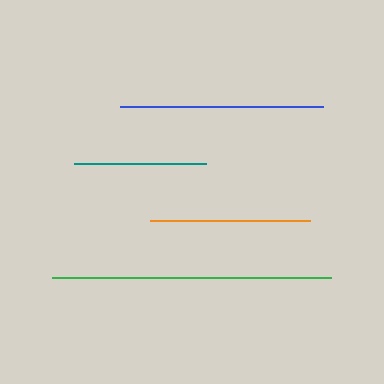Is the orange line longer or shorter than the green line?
The green line is longer than the orange line.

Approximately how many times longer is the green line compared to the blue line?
The green line is approximately 1.4 times the length of the blue line.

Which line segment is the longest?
The green line is the longest at approximately 279 pixels.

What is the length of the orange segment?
The orange segment is approximately 161 pixels long.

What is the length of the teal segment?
The teal segment is approximately 132 pixels long.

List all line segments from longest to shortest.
From longest to shortest: green, blue, orange, teal.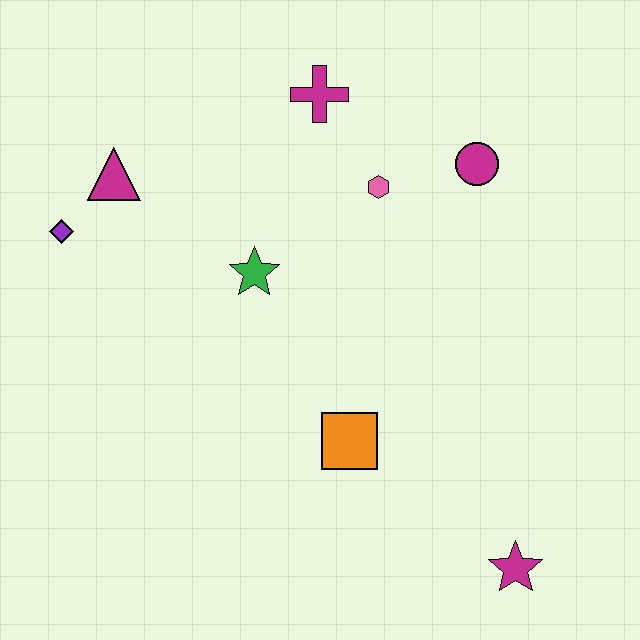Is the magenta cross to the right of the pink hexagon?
No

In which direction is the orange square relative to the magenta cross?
The orange square is below the magenta cross.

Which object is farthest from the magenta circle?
The purple diamond is farthest from the magenta circle.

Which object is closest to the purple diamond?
The magenta triangle is closest to the purple diamond.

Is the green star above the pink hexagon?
No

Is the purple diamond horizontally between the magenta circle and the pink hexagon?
No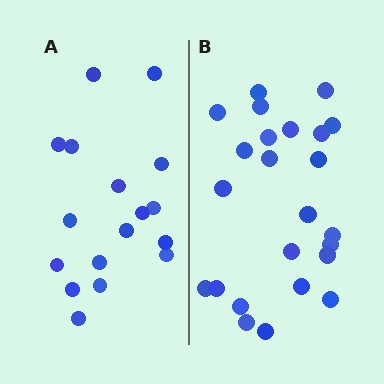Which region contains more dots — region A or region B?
Region B (the right region) has more dots.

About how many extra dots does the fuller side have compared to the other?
Region B has roughly 8 or so more dots than region A.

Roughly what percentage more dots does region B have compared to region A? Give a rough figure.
About 40% more.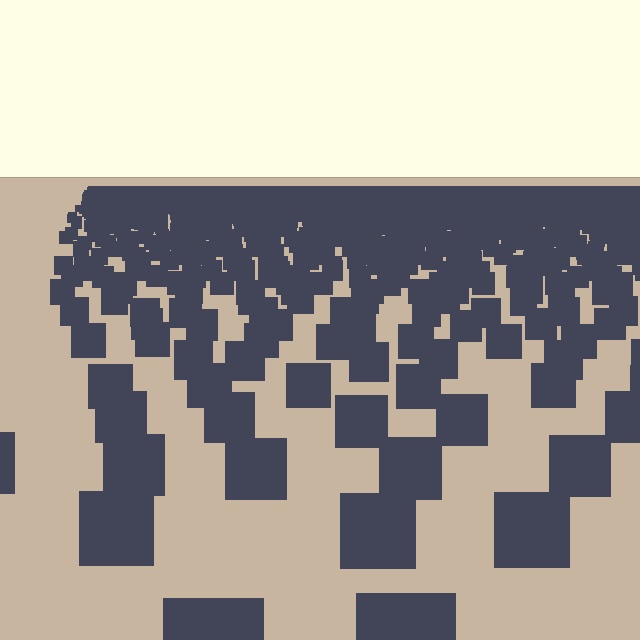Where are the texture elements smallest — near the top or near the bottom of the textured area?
Near the top.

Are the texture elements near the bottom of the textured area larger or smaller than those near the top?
Larger. Near the bottom, elements are closer to the viewer and appear at a bigger on-screen size.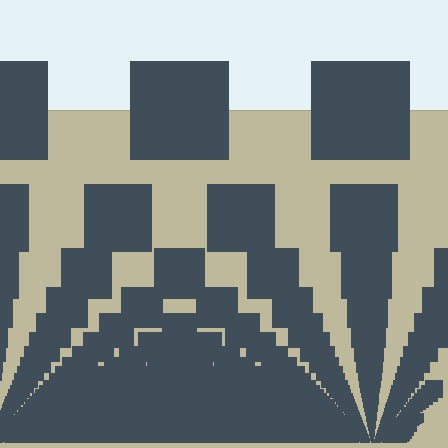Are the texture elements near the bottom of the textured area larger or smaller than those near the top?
Smaller. The gradient is inverted — elements near the bottom are smaller and denser.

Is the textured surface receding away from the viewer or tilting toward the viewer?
The surface appears to tilt toward the viewer. Texture elements get larger and sparser toward the top.